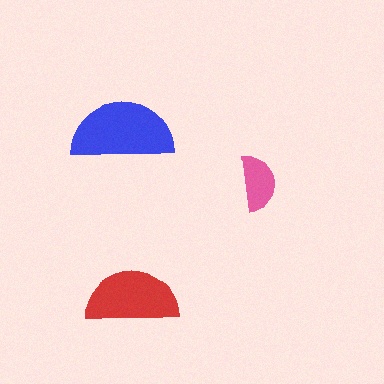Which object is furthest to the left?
The blue semicircle is leftmost.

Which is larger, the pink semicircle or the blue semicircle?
The blue one.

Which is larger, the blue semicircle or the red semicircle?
The blue one.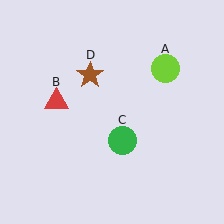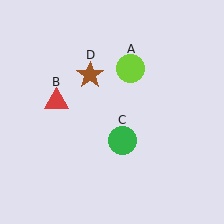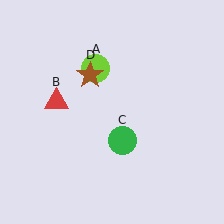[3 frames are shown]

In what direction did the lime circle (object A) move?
The lime circle (object A) moved left.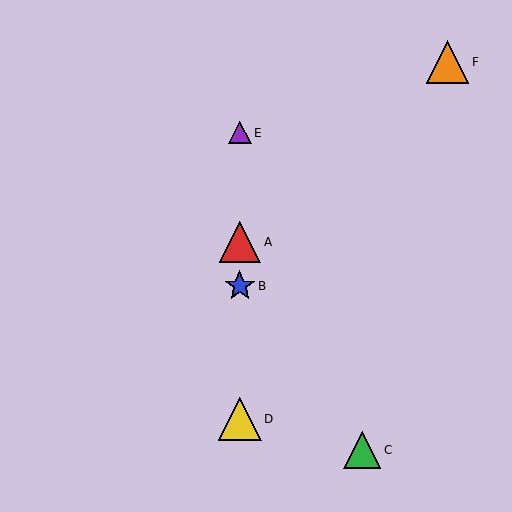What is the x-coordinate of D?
Object D is at x≈240.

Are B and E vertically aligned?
Yes, both are at x≈240.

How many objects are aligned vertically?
4 objects (A, B, D, E) are aligned vertically.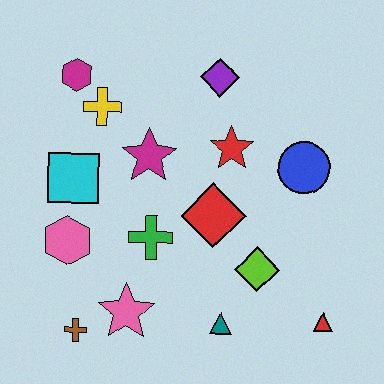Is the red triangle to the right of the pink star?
Yes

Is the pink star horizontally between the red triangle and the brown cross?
Yes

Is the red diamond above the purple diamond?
No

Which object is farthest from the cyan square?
The red triangle is farthest from the cyan square.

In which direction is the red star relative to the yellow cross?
The red star is to the right of the yellow cross.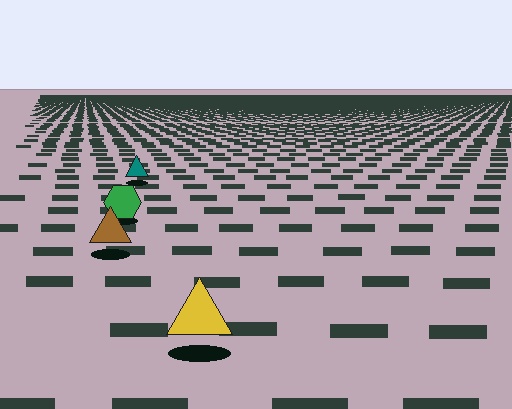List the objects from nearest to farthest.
From nearest to farthest: the yellow triangle, the brown triangle, the green hexagon, the teal triangle.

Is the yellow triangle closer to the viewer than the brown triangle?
Yes. The yellow triangle is closer — you can tell from the texture gradient: the ground texture is coarser near it.